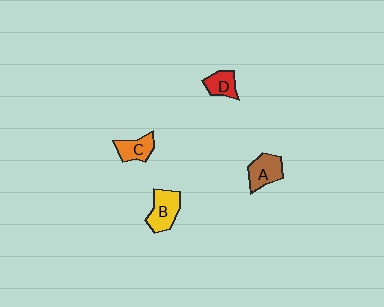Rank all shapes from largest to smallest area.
From largest to smallest: B (yellow), A (brown), C (orange), D (red).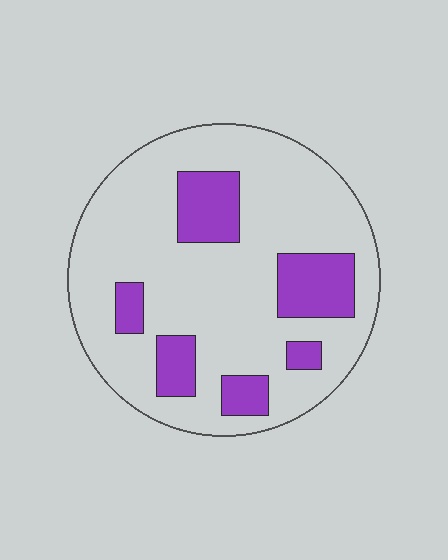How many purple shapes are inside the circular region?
6.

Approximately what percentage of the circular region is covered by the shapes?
Approximately 20%.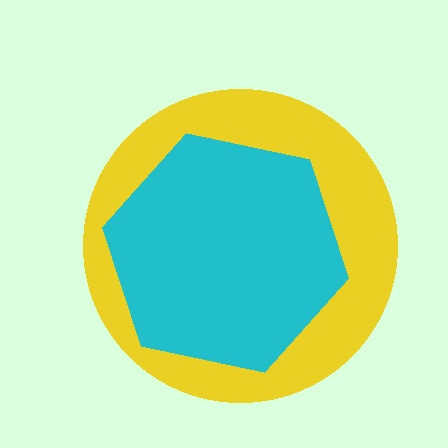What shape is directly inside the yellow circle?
The cyan hexagon.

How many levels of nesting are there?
2.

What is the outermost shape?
The yellow circle.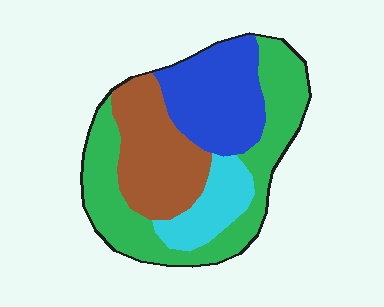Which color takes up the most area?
Green, at roughly 40%.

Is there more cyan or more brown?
Brown.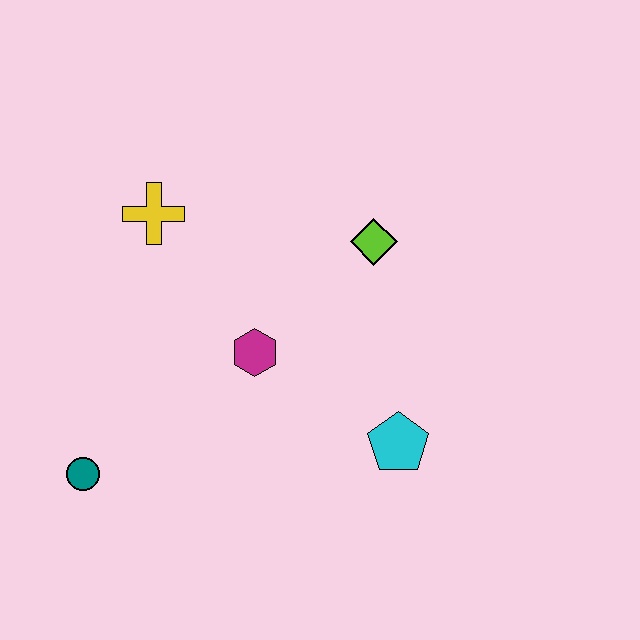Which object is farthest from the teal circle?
The lime diamond is farthest from the teal circle.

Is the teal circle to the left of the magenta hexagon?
Yes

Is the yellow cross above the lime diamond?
Yes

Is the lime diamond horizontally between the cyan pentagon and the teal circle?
Yes